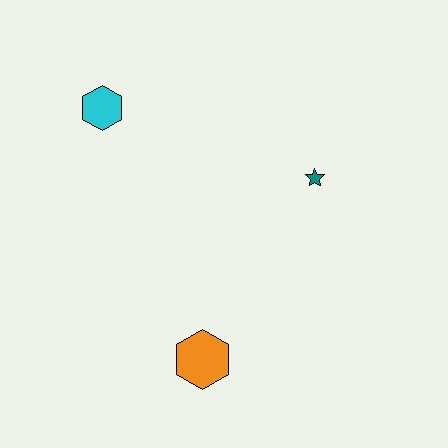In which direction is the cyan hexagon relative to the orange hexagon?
The cyan hexagon is above the orange hexagon.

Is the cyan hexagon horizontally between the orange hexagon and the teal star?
No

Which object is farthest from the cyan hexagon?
The orange hexagon is farthest from the cyan hexagon.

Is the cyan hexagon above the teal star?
Yes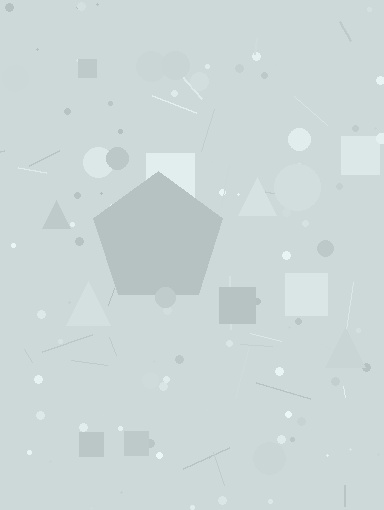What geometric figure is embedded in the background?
A pentagon is embedded in the background.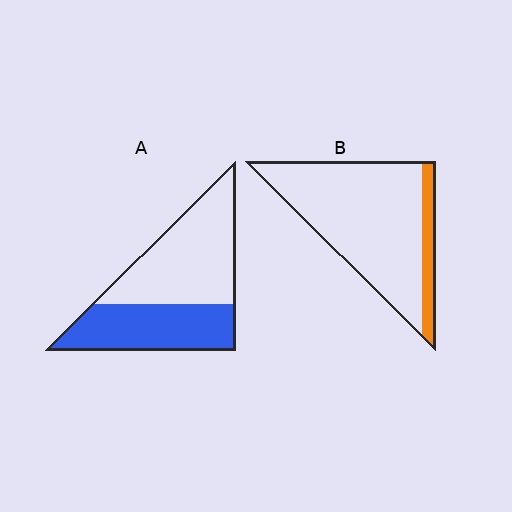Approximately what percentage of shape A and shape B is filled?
A is approximately 45% and B is approximately 15%.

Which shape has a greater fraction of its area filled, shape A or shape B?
Shape A.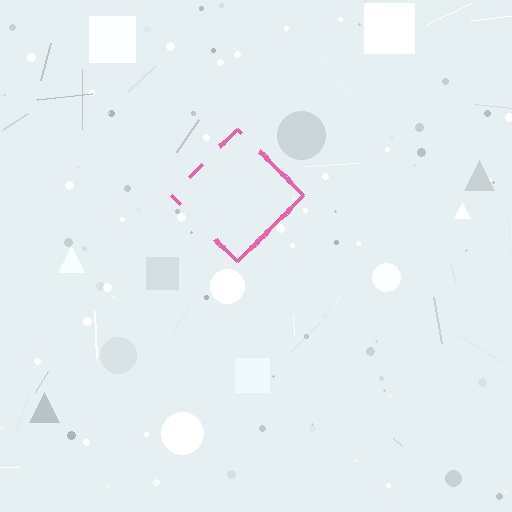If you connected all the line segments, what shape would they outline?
They would outline a diamond.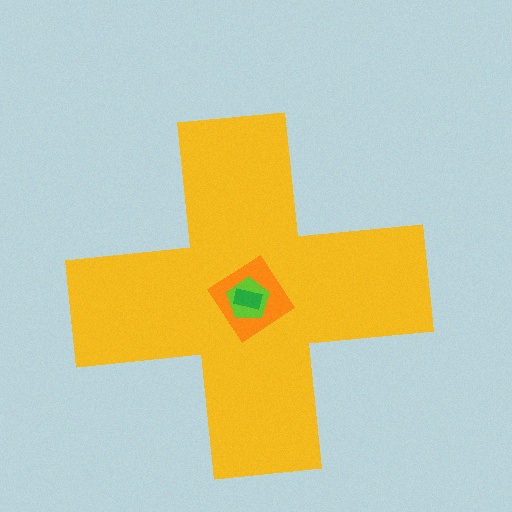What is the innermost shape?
The green rectangle.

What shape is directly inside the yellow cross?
The orange diamond.